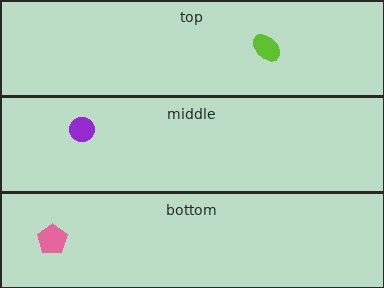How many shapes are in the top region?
1.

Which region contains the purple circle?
The middle region.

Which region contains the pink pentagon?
The bottom region.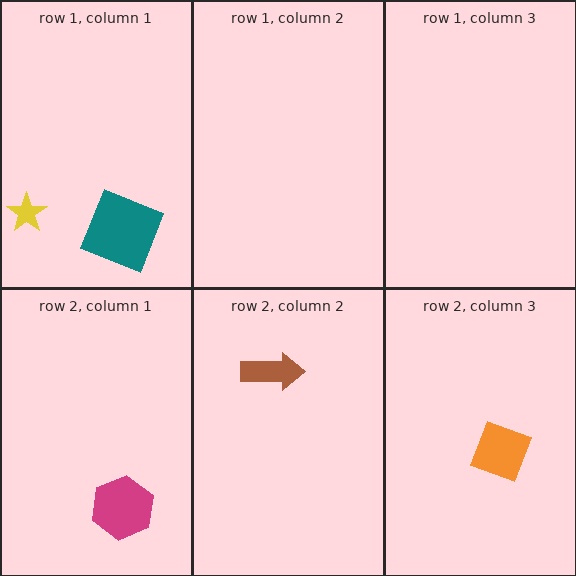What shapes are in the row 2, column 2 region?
The brown arrow.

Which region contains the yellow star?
The row 1, column 1 region.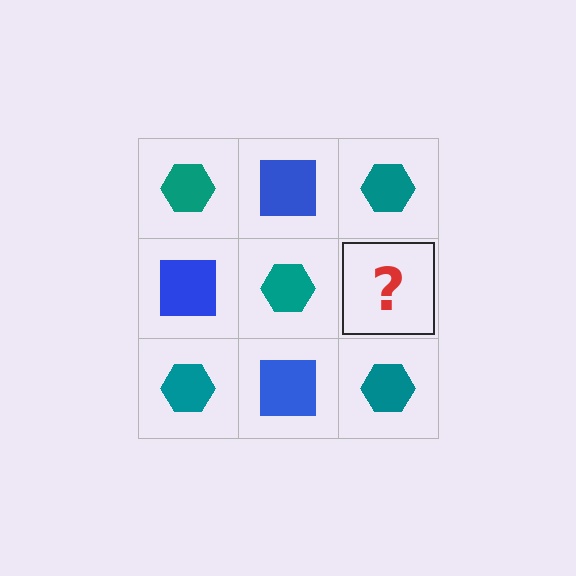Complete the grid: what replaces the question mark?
The question mark should be replaced with a blue square.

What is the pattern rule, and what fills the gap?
The rule is that it alternates teal hexagon and blue square in a checkerboard pattern. The gap should be filled with a blue square.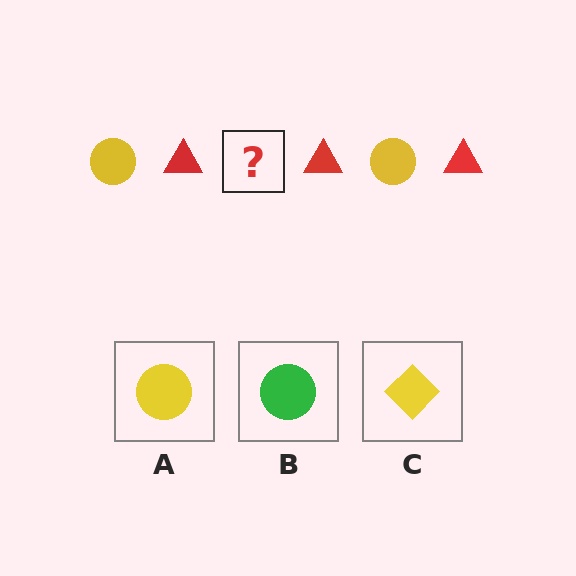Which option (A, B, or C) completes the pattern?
A.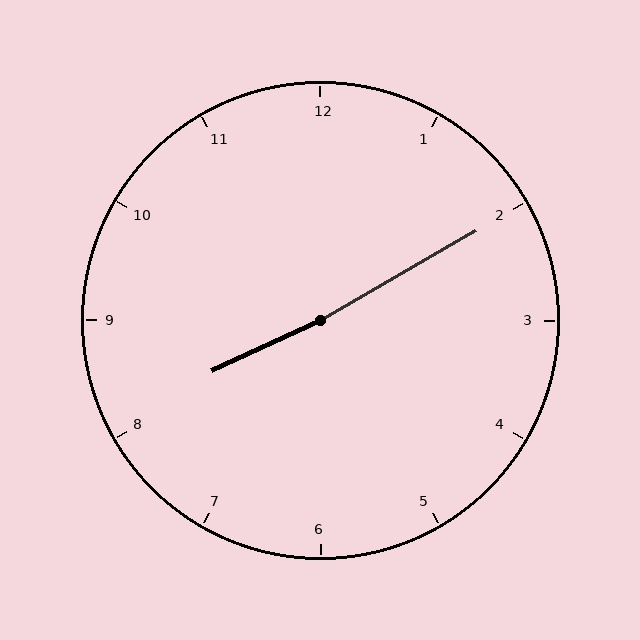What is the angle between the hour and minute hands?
Approximately 175 degrees.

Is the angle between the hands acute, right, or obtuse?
It is obtuse.